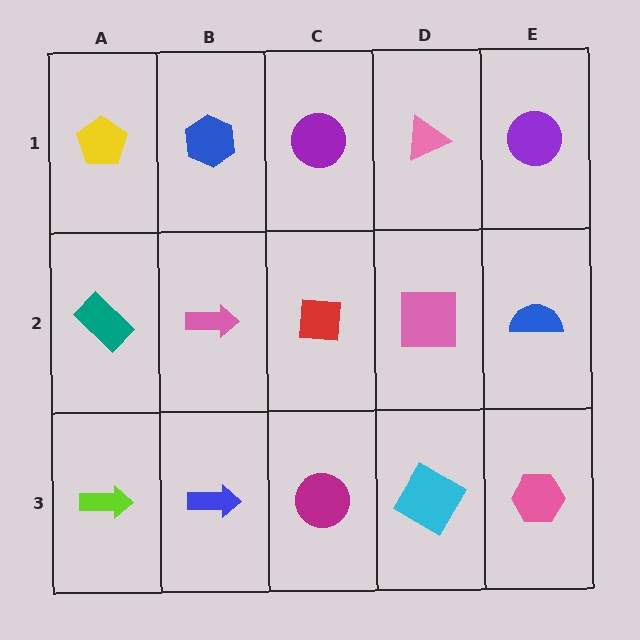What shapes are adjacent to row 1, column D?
A pink square (row 2, column D), a purple circle (row 1, column C), a purple circle (row 1, column E).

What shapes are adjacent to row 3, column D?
A pink square (row 2, column D), a magenta circle (row 3, column C), a pink hexagon (row 3, column E).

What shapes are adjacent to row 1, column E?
A blue semicircle (row 2, column E), a pink triangle (row 1, column D).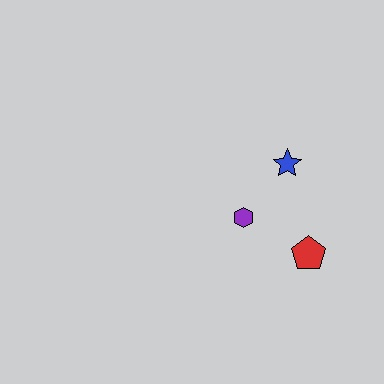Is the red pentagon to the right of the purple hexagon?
Yes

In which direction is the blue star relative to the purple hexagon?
The blue star is above the purple hexagon.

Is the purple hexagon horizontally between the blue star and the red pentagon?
No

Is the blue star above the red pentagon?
Yes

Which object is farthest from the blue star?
The red pentagon is farthest from the blue star.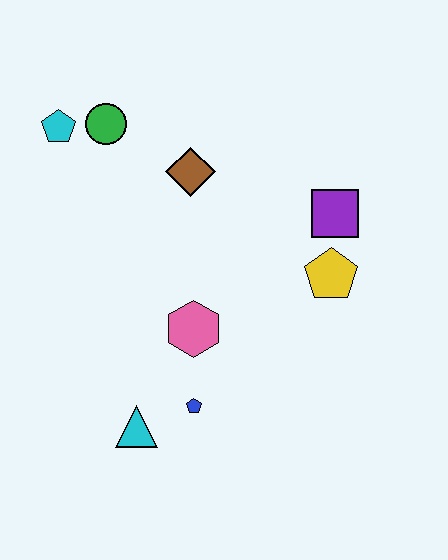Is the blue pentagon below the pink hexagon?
Yes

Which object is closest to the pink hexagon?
The blue pentagon is closest to the pink hexagon.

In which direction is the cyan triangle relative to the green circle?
The cyan triangle is below the green circle.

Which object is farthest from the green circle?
The cyan triangle is farthest from the green circle.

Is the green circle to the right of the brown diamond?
No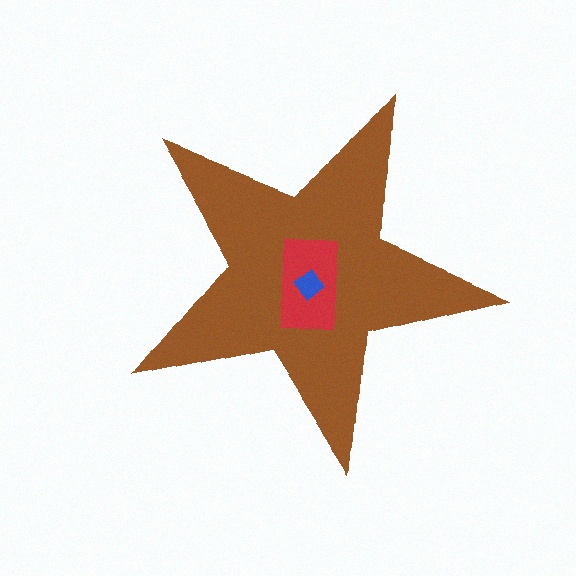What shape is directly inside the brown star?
The red rectangle.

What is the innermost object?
The blue diamond.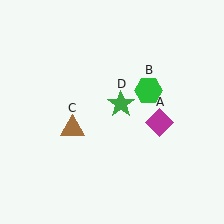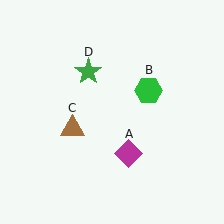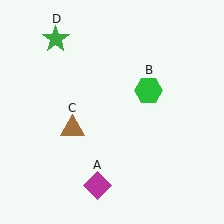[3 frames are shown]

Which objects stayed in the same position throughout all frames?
Green hexagon (object B) and brown triangle (object C) remained stationary.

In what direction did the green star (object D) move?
The green star (object D) moved up and to the left.